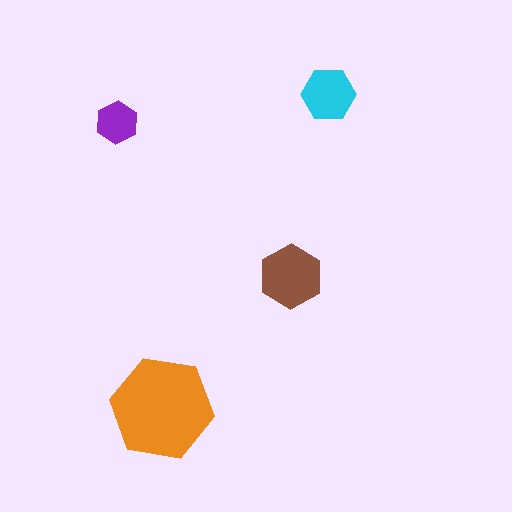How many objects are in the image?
There are 4 objects in the image.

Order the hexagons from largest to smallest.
the orange one, the brown one, the cyan one, the purple one.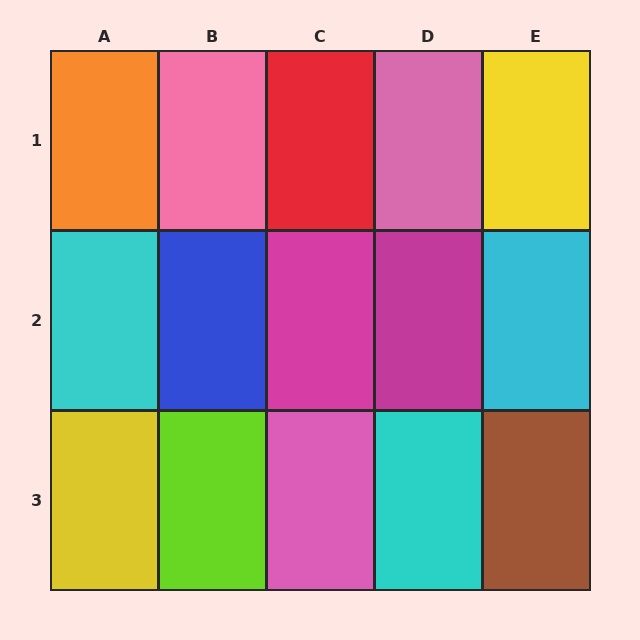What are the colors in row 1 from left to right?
Orange, pink, red, pink, yellow.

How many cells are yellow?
2 cells are yellow.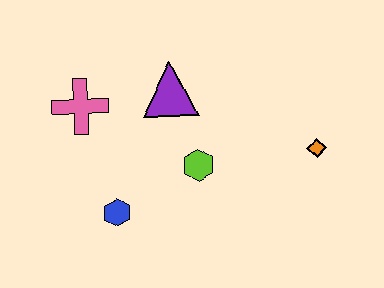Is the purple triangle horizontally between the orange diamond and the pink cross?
Yes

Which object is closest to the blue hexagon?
The lime hexagon is closest to the blue hexagon.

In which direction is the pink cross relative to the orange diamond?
The pink cross is to the left of the orange diamond.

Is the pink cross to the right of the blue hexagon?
No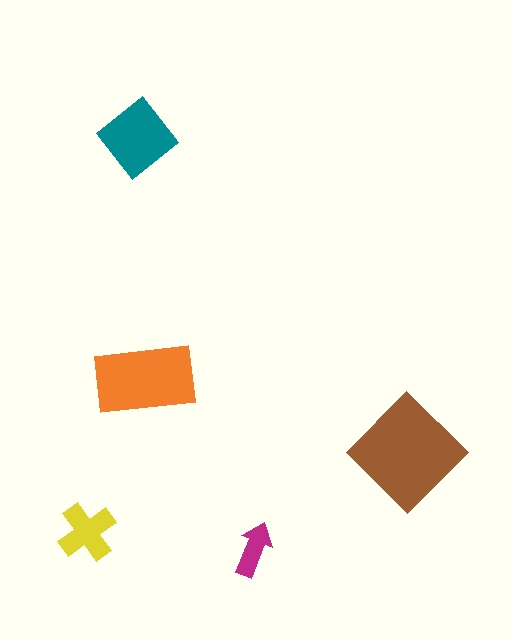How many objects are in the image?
There are 5 objects in the image.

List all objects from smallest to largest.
The magenta arrow, the yellow cross, the teal diamond, the orange rectangle, the brown diamond.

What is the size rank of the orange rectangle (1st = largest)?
2nd.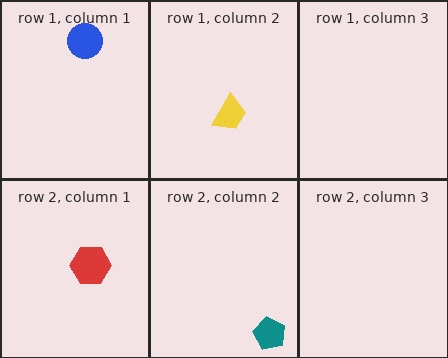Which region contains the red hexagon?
The row 2, column 1 region.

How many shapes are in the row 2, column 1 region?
1.